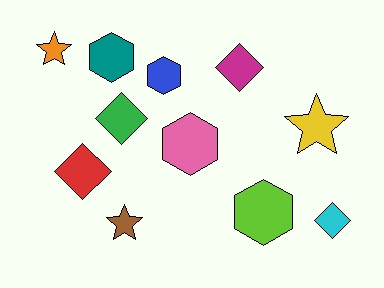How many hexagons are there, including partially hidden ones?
There are 4 hexagons.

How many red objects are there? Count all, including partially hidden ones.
There is 1 red object.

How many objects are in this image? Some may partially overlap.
There are 11 objects.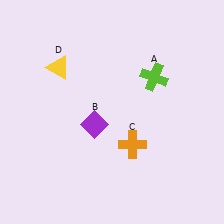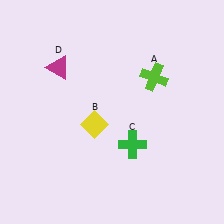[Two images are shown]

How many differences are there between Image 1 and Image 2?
There are 3 differences between the two images.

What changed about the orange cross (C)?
In Image 1, C is orange. In Image 2, it changed to green.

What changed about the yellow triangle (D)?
In Image 1, D is yellow. In Image 2, it changed to magenta.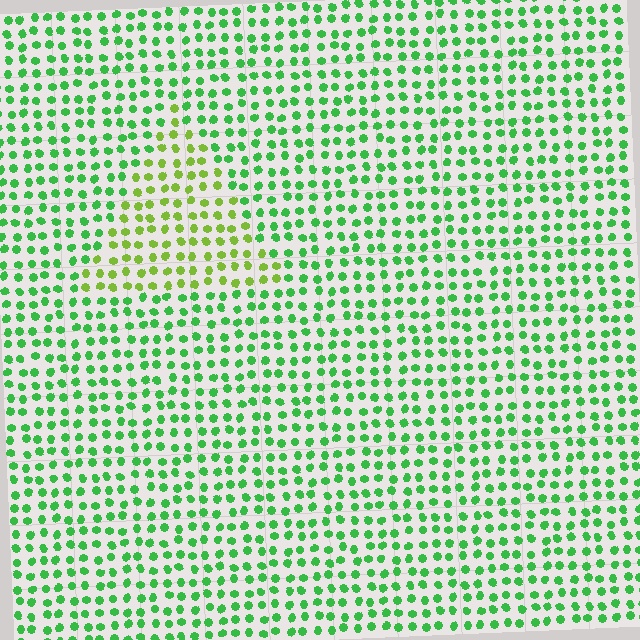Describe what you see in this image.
The image is filled with small green elements in a uniform arrangement. A triangle-shaped region is visible where the elements are tinted to a slightly different hue, forming a subtle color boundary.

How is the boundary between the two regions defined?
The boundary is defined purely by a slight shift in hue (about 38 degrees). Spacing, size, and orientation are identical on both sides.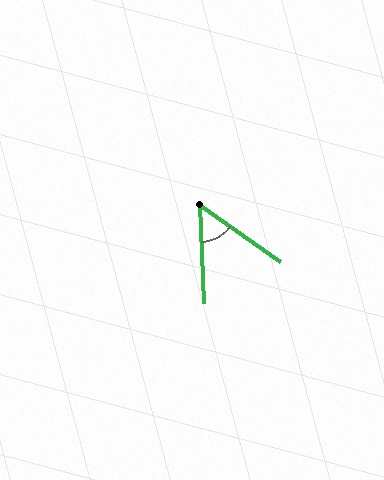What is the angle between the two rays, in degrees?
Approximately 53 degrees.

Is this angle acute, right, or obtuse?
It is acute.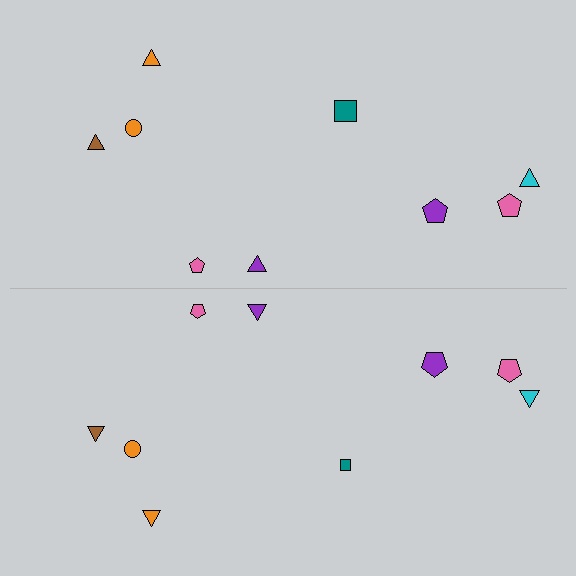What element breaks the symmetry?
The teal square on the bottom side has a different size than its mirror counterpart.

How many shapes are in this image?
There are 18 shapes in this image.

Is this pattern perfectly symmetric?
No, the pattern is not perfectly symmetric. The teal square on the bottom side has a different size than its mirror counterpart.